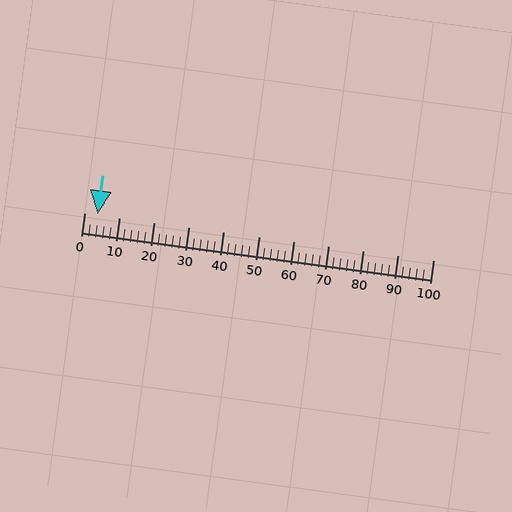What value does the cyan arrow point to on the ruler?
The cyan arrow points to approximately 4.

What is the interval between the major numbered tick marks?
The major tick marks are spaced 10 units apart.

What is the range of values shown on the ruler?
The ruler shows values from 0 to 100.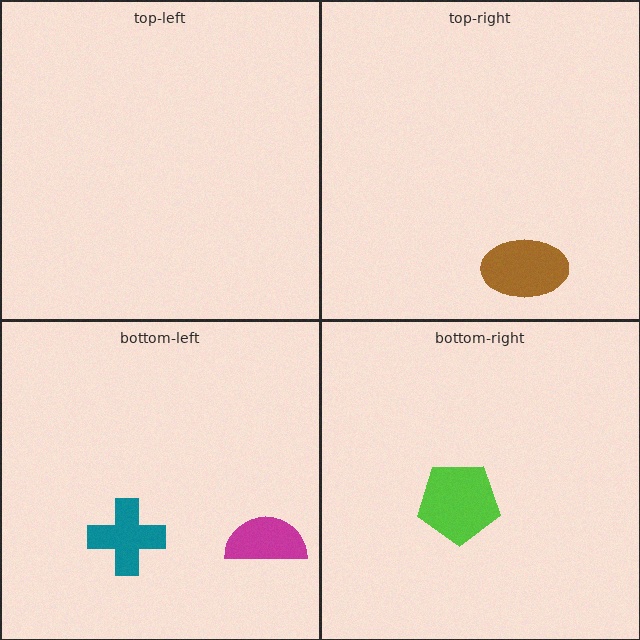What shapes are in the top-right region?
The brown ellipse.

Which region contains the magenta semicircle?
The bottom-left region.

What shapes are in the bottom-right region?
The lime pentagon.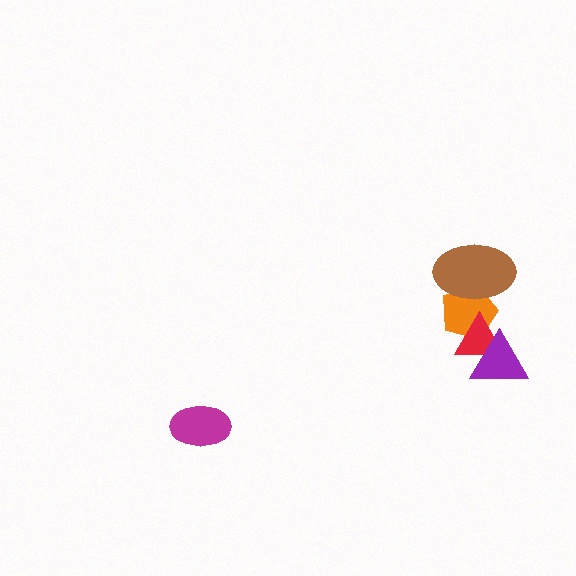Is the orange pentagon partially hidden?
Yes, it is partially covered by another shape.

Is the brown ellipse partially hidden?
No, no other shape covers it.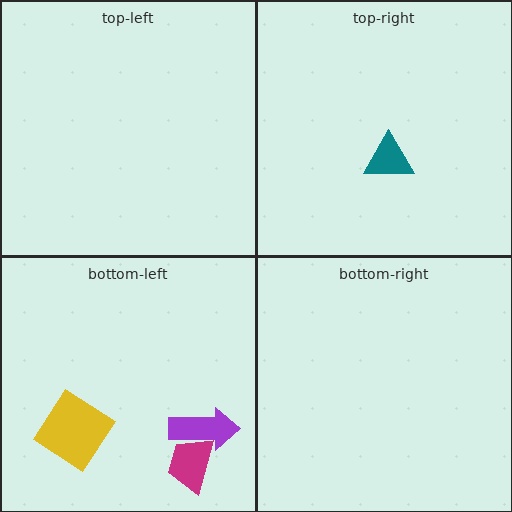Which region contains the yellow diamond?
The bottom-left region.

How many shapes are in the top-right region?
1.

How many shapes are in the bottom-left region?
3.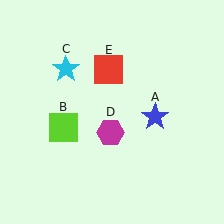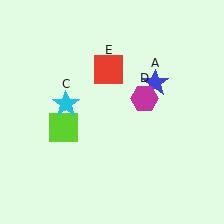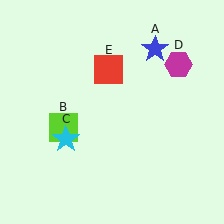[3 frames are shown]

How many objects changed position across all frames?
3 objects changed position: blue star (object A), cyan star (object C), magenta hexagon (object D).